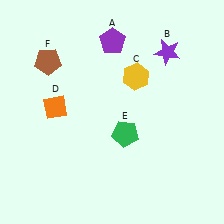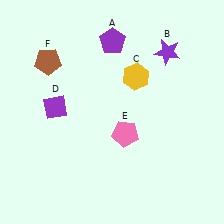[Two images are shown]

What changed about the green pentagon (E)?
In Image 1, E is green. In Image 2, it changed to pink.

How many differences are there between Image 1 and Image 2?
There are 2 differences between the two images.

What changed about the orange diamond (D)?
In Image 1, D is orange. In Image 2, it changed to purple.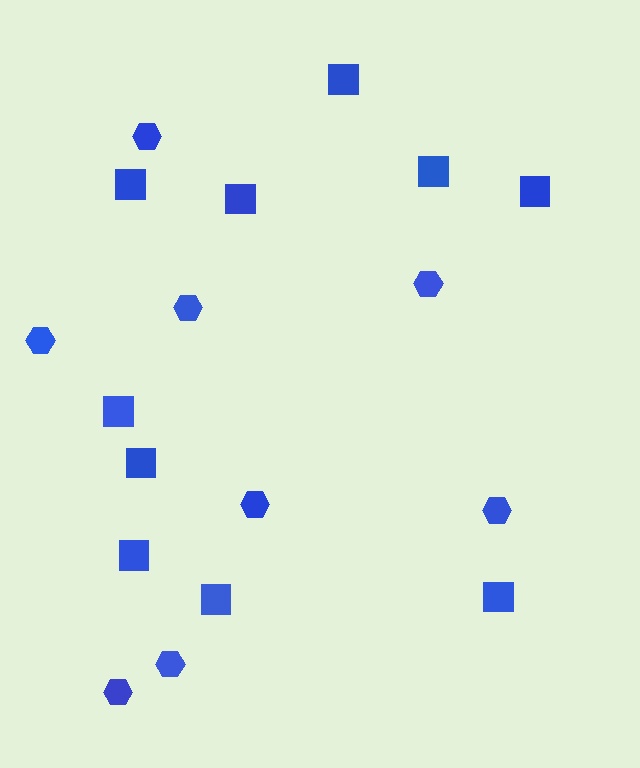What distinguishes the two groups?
There are 2 groups: one group of squares (10) and one group of hexagons (8).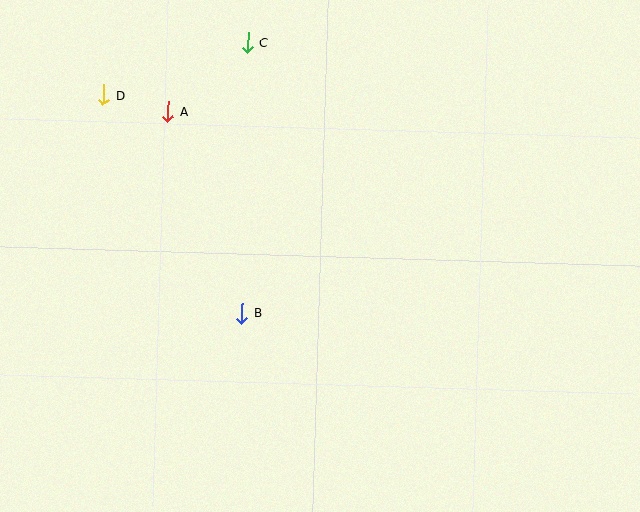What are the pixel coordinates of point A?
Point A is at (168, 112).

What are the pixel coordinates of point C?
Point C is at (248, 42).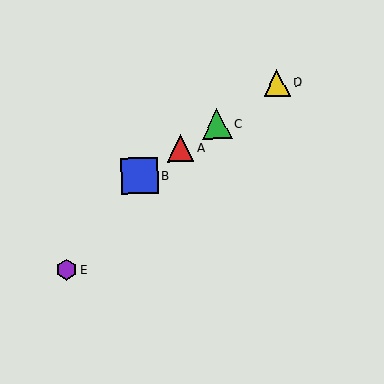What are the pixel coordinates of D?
Object D is at (277, 83).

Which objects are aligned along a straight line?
Objects A, B, C, D are aligned along a straight line.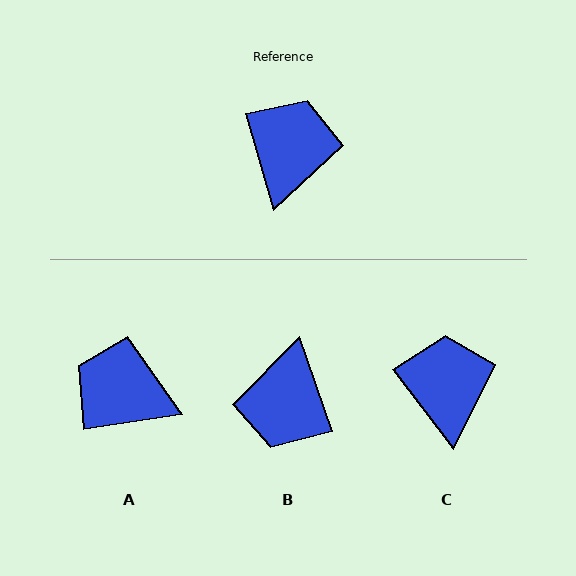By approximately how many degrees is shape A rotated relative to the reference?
Approximately 82 degrees counter-clockwise.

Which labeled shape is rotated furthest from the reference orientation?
B, about 177 degrees away.